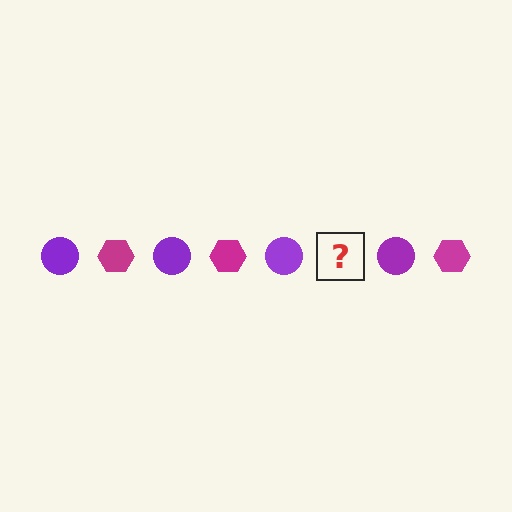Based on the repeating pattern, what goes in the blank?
The blank should be a magenta hexagon.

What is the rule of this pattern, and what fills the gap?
The rule is that the pattern alternates between purple circle and magenta hexagon. The gap should be filled with a magenta hexagon.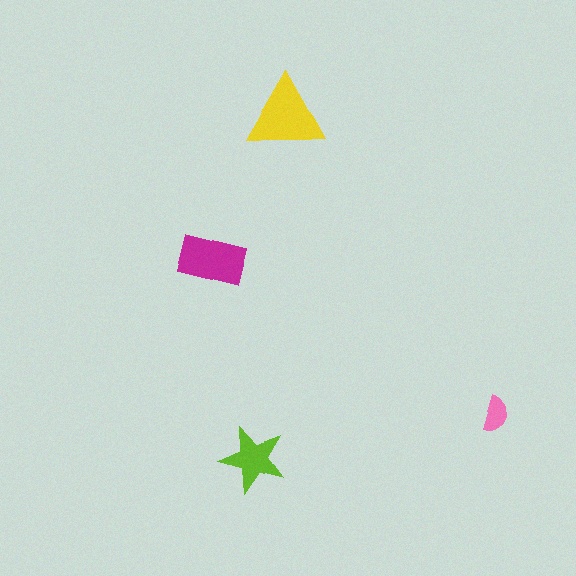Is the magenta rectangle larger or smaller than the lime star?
Larger.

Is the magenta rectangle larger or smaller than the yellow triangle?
Smaller.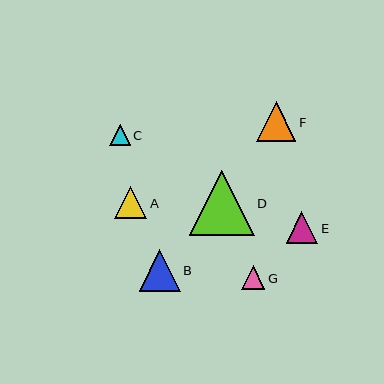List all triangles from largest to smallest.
From largest to smallest: D, B, F, A, E, G, C.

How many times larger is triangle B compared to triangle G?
Triangle B is approximately 1.7 times the size of triangle G.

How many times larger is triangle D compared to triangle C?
Triangle D is approximately 3.2 times the size of triangle C.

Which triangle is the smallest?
Triangle C is the smallest with a size of approximately 20 pixels.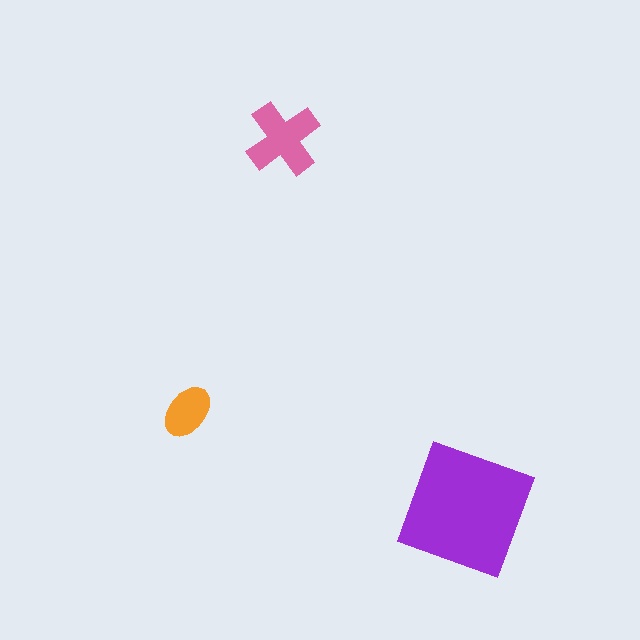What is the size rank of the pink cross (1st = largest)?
2nd.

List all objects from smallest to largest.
The orange ellipse, the pink cross, the purple square.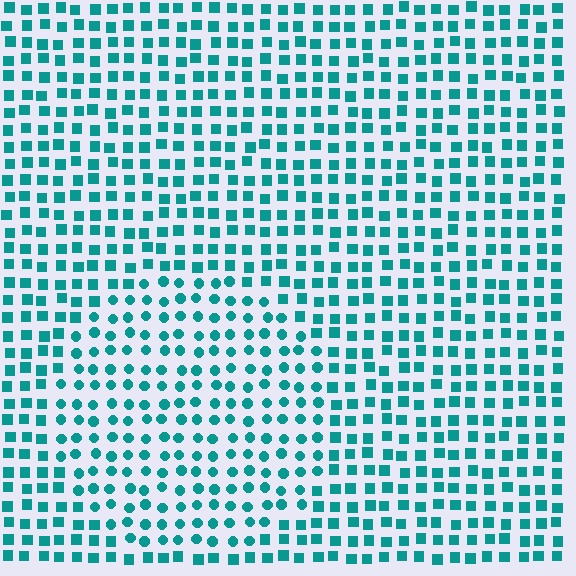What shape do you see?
I see a circle.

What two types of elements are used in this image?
The image uses circles inside the circle region and squares outside it.